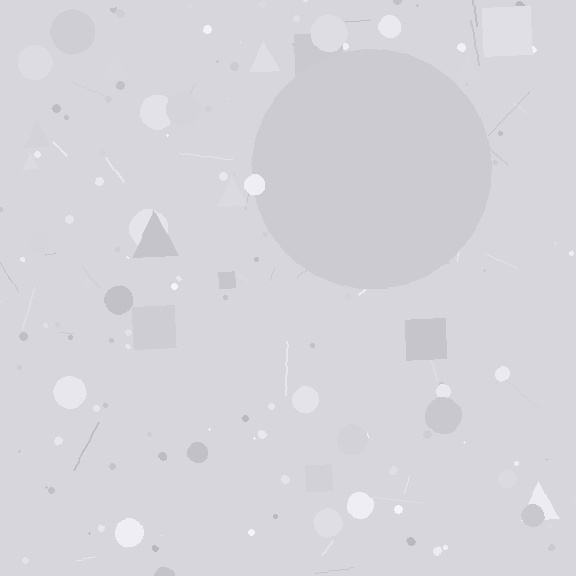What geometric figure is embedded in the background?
A circle is embedded in the background.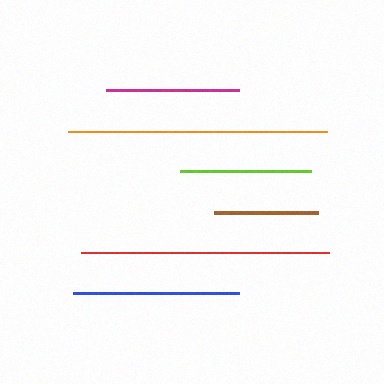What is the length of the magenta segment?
The magenta segment is approximately 133 pixels long.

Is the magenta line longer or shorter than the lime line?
The magenta line is longer than the lime line.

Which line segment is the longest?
The orange line is the longest at approximately 259 pixels.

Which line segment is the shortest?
The brown line is the shortest at approximately 104 pixels.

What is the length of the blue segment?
The blue segment is approximately 165 pixels long.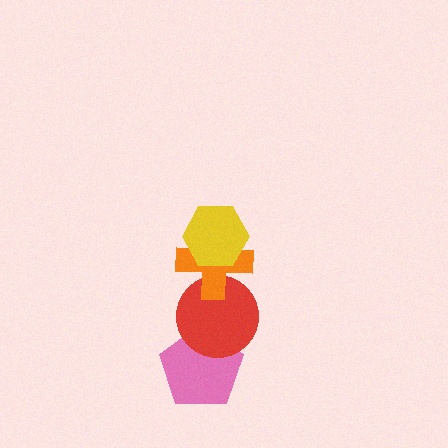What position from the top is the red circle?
The red circle is 3rd from the top.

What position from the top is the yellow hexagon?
The yellow hexagon is 1st from the top.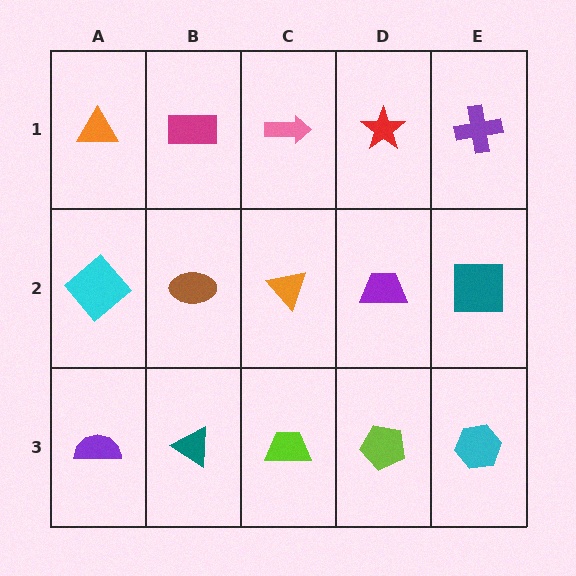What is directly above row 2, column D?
A red star.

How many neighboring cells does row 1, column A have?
2.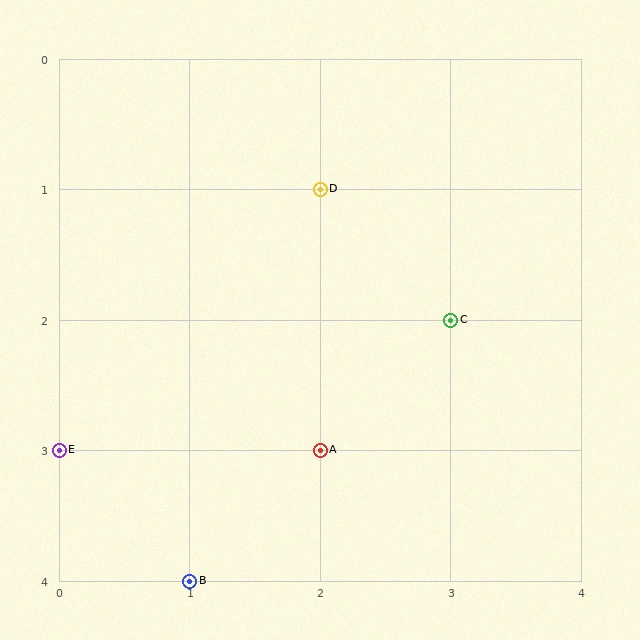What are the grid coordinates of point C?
Point C is at grid coordinates (3, 2).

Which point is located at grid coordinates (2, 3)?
Point A is at (2, 3).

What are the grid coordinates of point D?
Point D is at grid coordinates (2, 1).